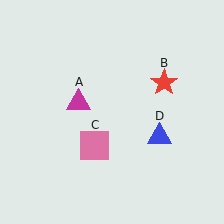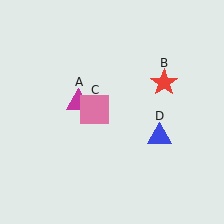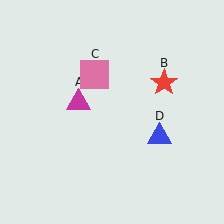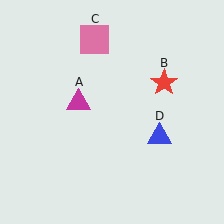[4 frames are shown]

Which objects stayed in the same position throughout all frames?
Magenta triangle (object A) and red star (object B) and blue triangle (object D) remained stationary.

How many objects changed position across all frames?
1 object changed position: pink square (object C).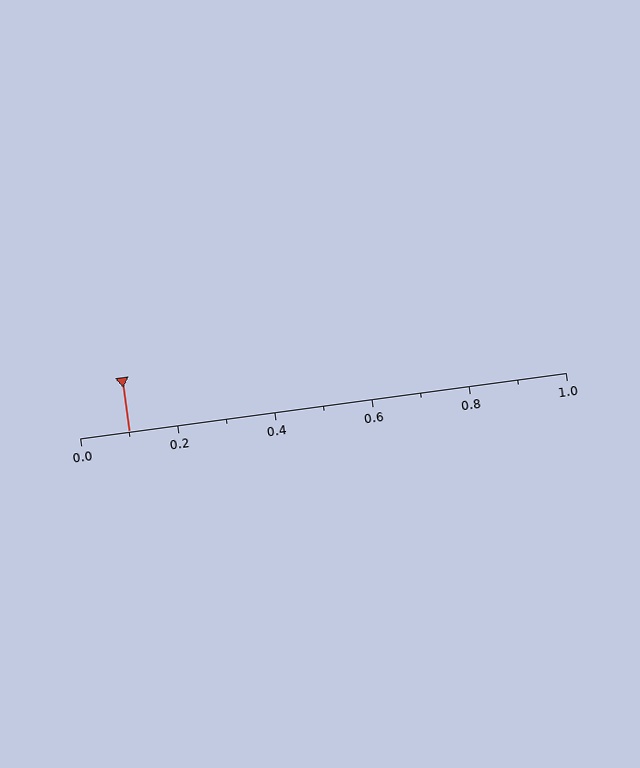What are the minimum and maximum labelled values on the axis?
The axis runs from 0.0 to 1.0.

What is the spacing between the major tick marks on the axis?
The major ticks are spaced 0.2 apart.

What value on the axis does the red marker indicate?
The marker indicates approximately 0.1.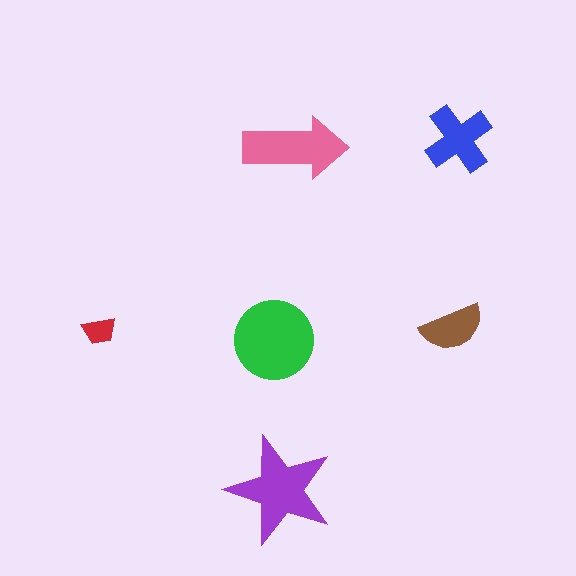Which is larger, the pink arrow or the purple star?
The purple star.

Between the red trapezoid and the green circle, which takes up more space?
The green circle.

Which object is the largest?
The green circle.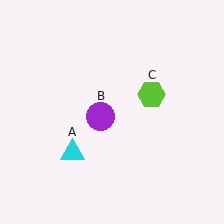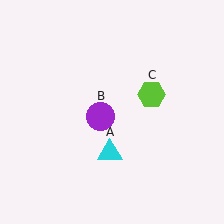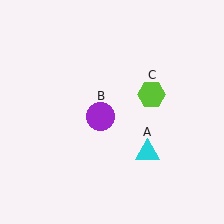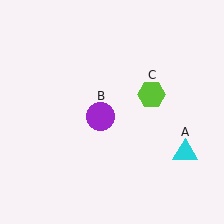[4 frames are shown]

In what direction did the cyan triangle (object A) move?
The cyan triangle (object A) moved right.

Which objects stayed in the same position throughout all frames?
Purple circle (object B) and lime hexagon (object C) remained stationary.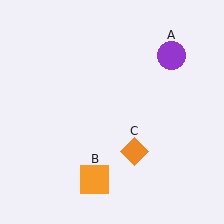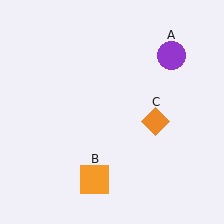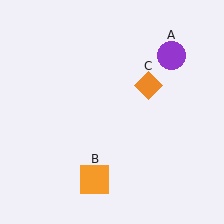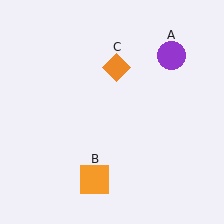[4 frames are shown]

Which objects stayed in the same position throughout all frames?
Purple circle (object A) and orange square (object B) remained stationary.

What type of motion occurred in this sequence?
The orange diamond (object C) rotated counterclockwise around the center of the scene.